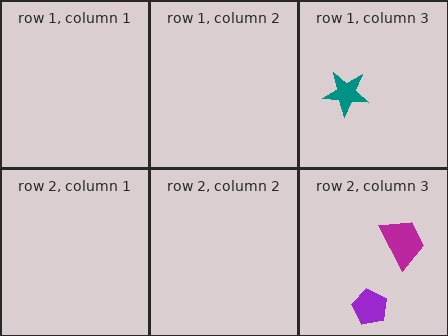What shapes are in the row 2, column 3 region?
The purple pentagon, the magenta trapezoid.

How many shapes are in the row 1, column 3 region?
1.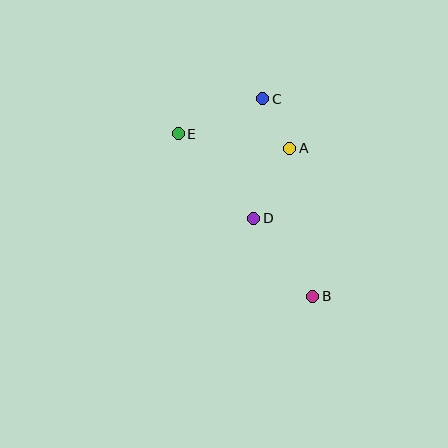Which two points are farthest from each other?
Points B and E are farthest from each other.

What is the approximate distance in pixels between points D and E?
The distance between D and E is approximately 113 pixels.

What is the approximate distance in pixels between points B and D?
The distance between B and D is approximately 98 pixels.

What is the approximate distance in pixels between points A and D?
The distance between A and D is approximately 78 pixels.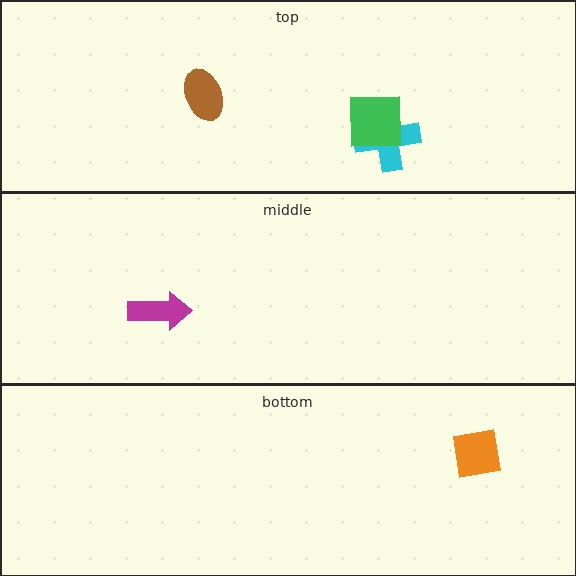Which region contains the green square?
The top region.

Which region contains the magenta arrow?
The middle region.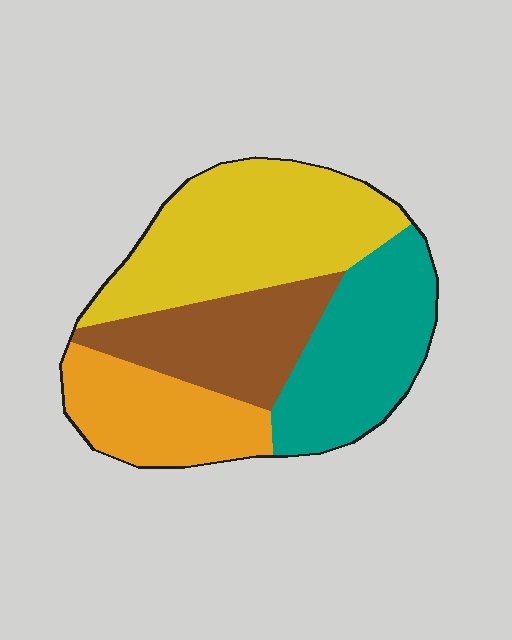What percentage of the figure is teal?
Teal takes up about one quarter (1/4) of the figure.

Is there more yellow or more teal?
Yellow.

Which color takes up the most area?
Yellow, at roughly 35%.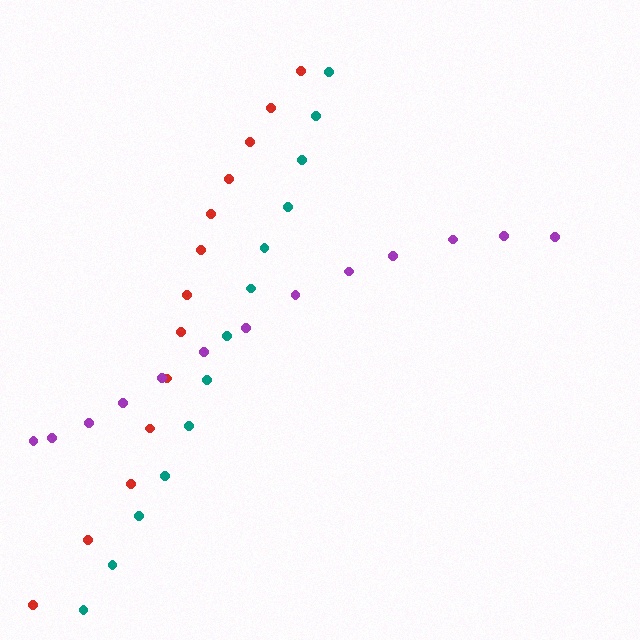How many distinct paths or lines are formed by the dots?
There are 3 distinct paths.